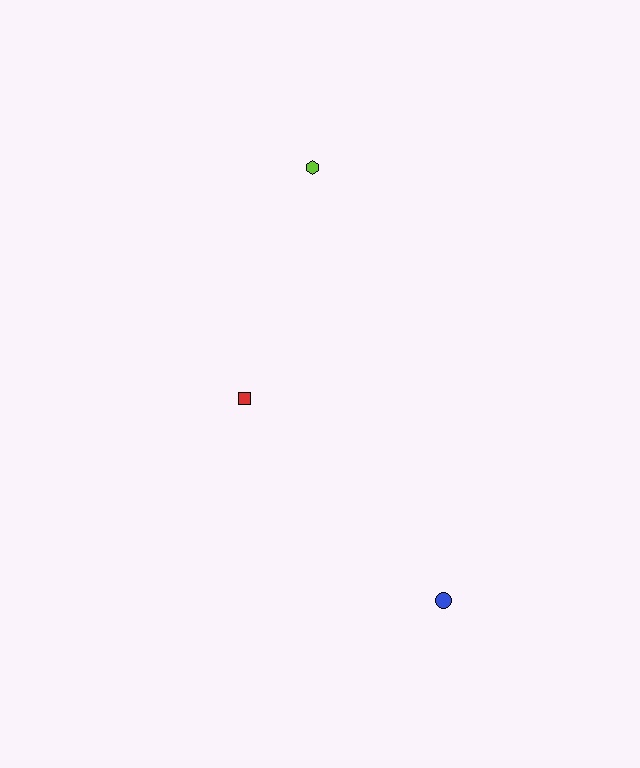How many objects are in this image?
There are 3 objects.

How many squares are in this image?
There is 1 square.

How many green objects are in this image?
There are no green objects.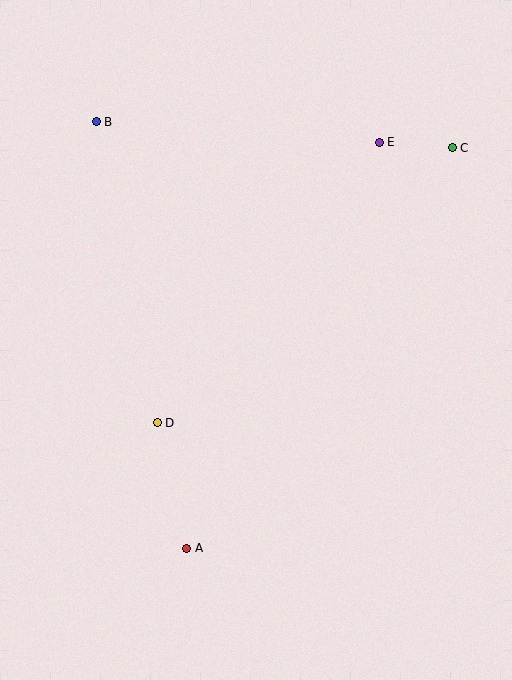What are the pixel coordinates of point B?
Point B is at (96, 122).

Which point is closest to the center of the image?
Point D at (157, 423) is closest to the center.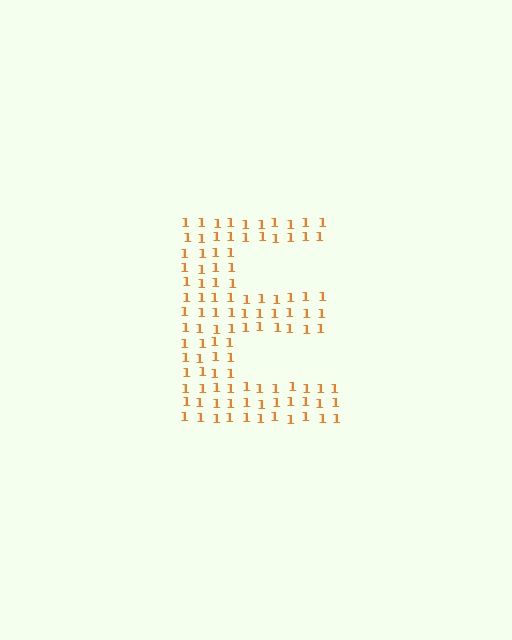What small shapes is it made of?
It is made of small digit 1's.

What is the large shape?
The large shape is the letter E.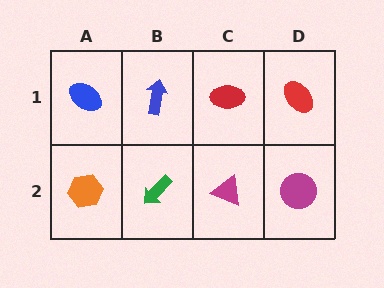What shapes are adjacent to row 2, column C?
A red ellipse (row 1, column C), a green arrow (row 2, column B), a magenta circle (row 2, column D).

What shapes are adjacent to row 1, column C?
A magenta triangle (row 2, column C), a blue arrow (row 1, column B), a red ellipse (row 1, column D).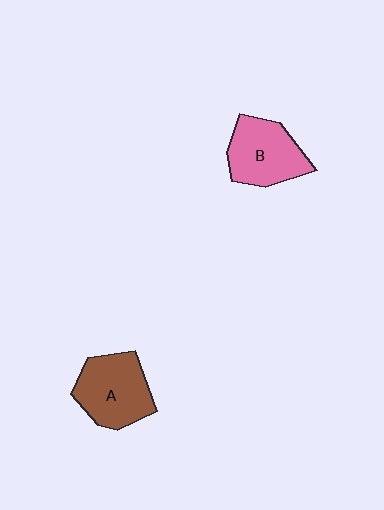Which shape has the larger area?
Shape A (brown).